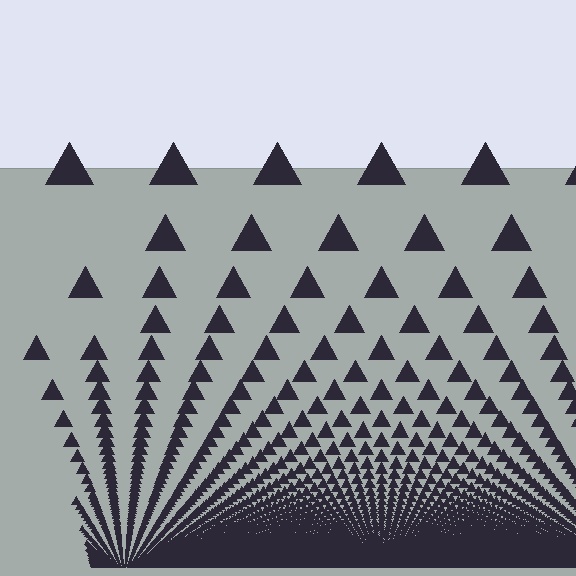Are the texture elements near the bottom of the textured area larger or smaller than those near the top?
Smaller. The gradient is inverted — elements near the bottom are smaller and denser.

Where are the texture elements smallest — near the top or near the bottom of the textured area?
Near the bottom.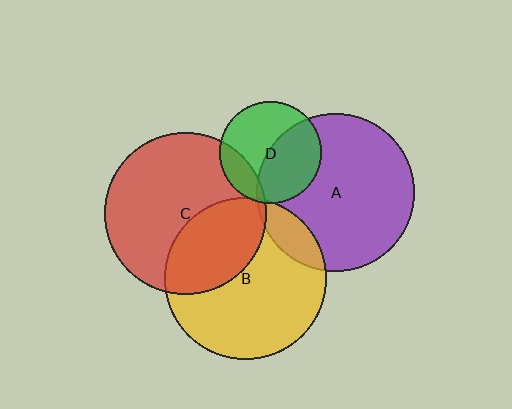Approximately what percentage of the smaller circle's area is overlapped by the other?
Approximately 35%.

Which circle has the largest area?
Circle C (red).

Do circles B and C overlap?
Yes.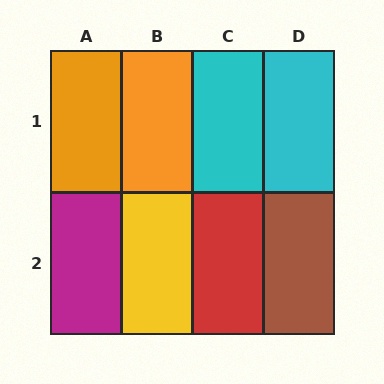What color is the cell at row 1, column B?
Orange.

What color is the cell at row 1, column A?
Orange.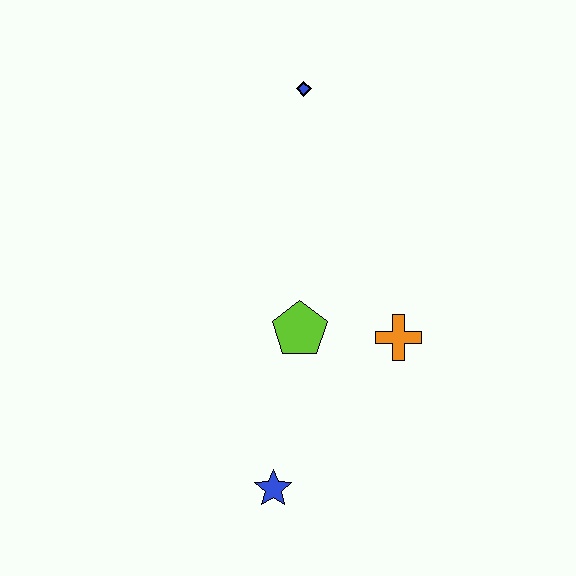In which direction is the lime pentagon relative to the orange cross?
The lime pentagon is to the left of the orange cross.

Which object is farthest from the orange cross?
The blue diamond is farthest from the orange cross.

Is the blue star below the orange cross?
Yes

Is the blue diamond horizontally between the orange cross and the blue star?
Yes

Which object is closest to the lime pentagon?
The orange cross is closest to the lime pentagon.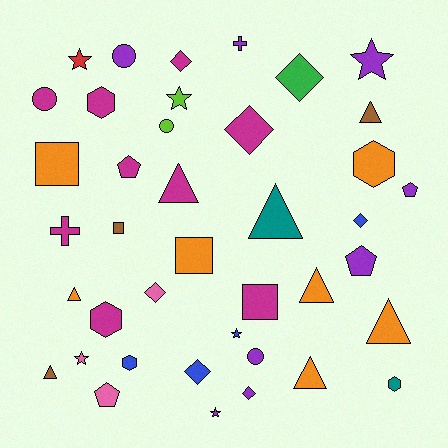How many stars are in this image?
There are 6 stars.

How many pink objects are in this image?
There are 3 pink objects.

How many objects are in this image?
There are 40 objects.